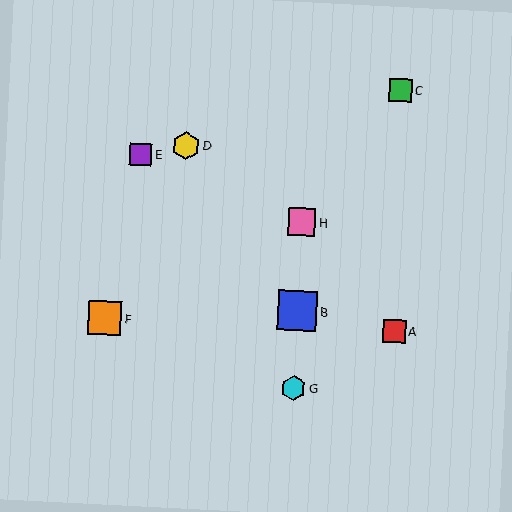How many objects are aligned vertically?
3 objects (B, G, H) are aligned vertically.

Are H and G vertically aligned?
Yes, both are at x≈302.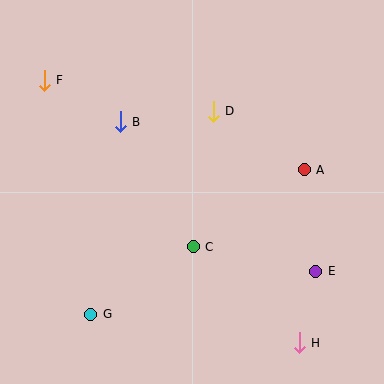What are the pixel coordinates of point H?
Point H is at (299, 343).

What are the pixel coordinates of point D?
Point D is at (213, 111).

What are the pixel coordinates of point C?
Point C is at (193, 247).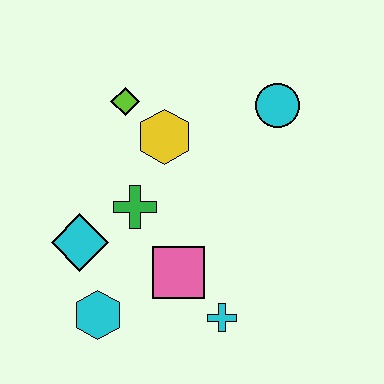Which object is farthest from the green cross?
The cyan circle is farthest from the green cross.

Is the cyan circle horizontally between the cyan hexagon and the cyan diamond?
No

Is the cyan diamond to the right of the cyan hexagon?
No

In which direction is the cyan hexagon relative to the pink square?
The cyan hexagon is to the left of the pink square.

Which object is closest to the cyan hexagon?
The cyan diamond is closest to the cyan hexagon.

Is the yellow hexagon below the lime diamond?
Yes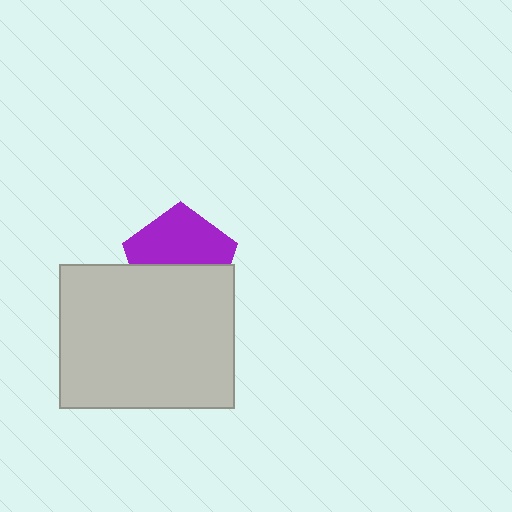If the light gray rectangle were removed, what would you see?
You would see the complete purple pentagon.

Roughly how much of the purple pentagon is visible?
About half of it is visible (roughly 53%).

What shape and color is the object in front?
The object in front is a light gray rectangle.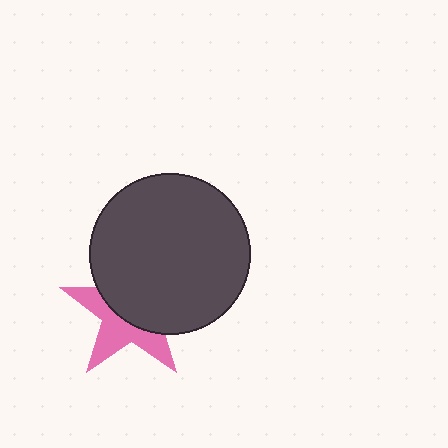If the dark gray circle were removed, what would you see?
You would see the complete pink star.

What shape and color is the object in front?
The object in front is a dark gray circle.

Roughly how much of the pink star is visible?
A small part of it is visible (roughly 45%).